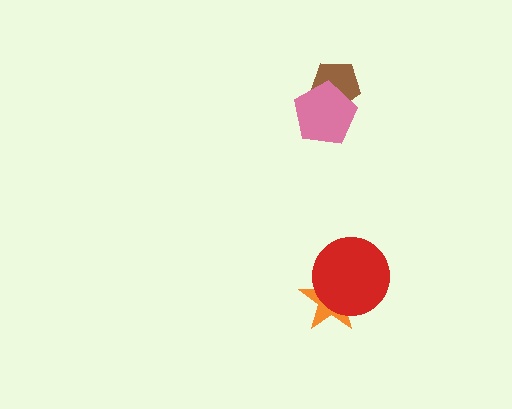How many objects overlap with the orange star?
1 object overlaps with the orange star.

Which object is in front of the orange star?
The red circle is in front of the orange star.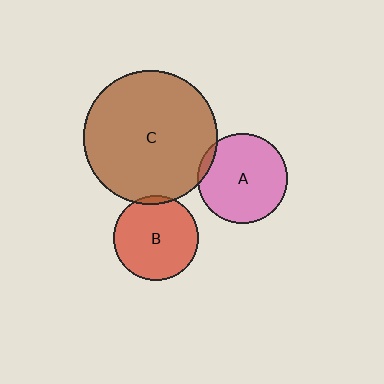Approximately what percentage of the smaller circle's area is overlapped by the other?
Approximately 5%.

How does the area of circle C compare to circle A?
Approximately 2.2 times.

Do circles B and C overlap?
Yes.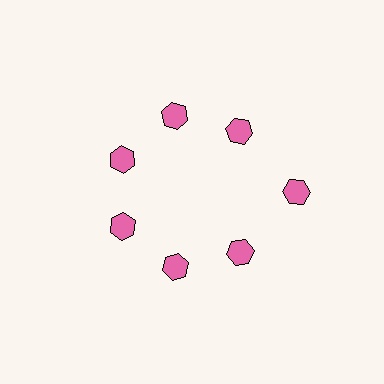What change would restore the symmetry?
The symmetry would be restored by moving it inward, back onto the ring so that all 7 hexagons sit at equal angles and equal distance from the center.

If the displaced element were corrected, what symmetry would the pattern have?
It would have 7-fold rotational symmetry — the pattern would map onto itself every 51 degrees.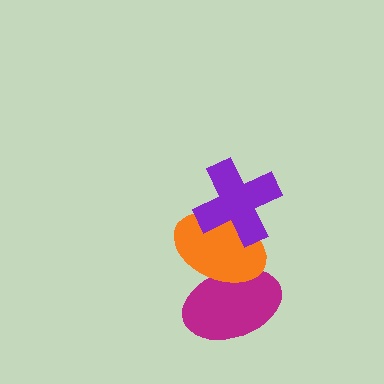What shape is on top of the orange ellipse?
The purple cross is on top of the orange ellipse.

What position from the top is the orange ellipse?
The orange ellipse is 2nd from the top.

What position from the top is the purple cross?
The purple cross is 1st from the top.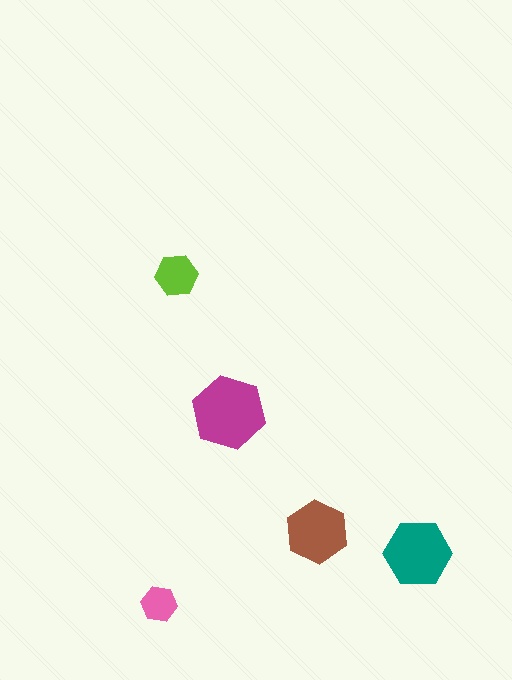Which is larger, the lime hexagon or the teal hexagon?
The teal one.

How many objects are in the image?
There are 5 objects in the image.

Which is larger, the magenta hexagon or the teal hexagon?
The magenta one.